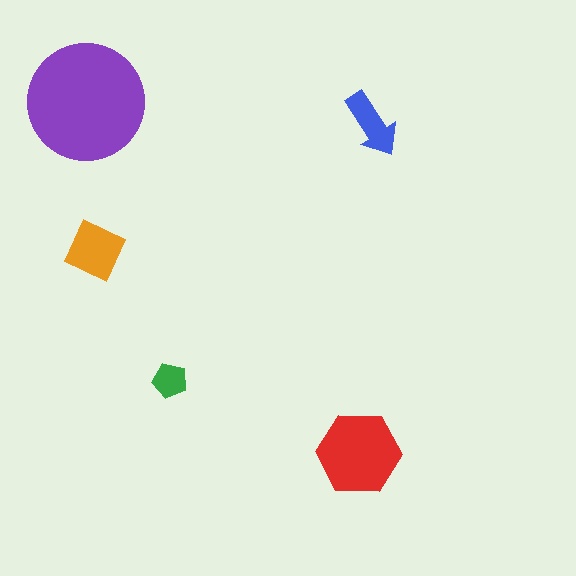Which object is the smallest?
The green pentagon.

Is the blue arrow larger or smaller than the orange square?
Smaller.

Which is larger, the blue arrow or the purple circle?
The purple circle.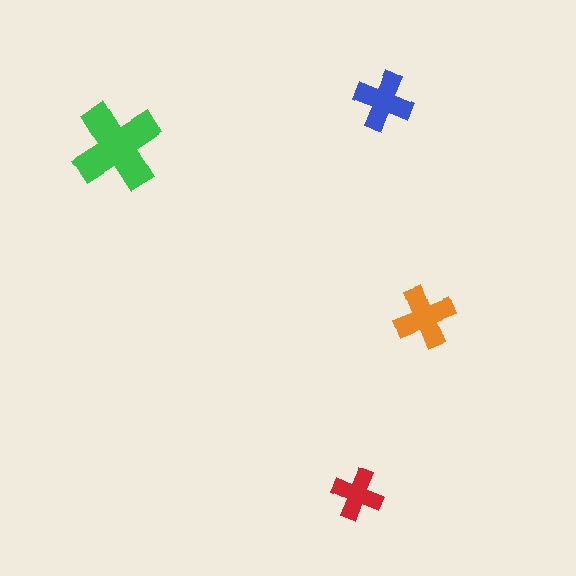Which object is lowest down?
The red cross is bottommost.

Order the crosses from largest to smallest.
the green one, the orange one, the blue one, the red one.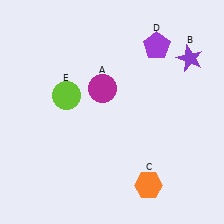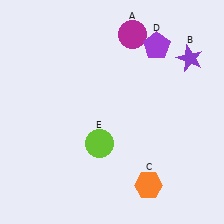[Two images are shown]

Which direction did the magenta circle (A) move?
The magenta circle (A) moved up.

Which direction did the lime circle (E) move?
The lime circle (E) moved down.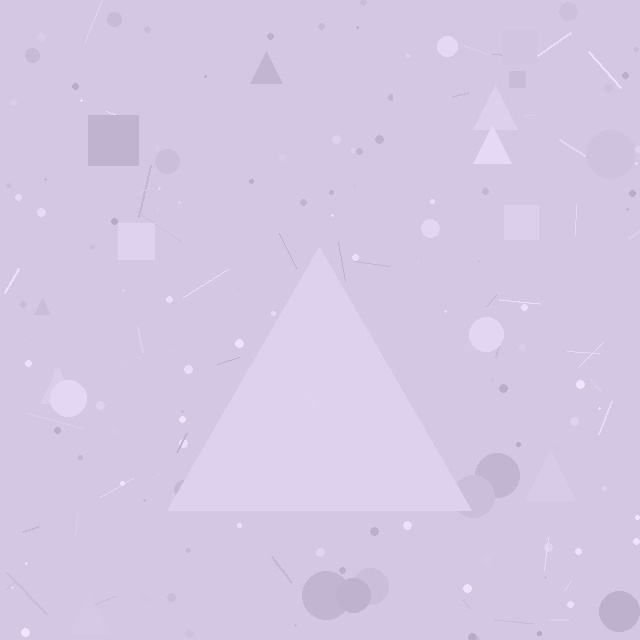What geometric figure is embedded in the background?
A triangle is embedded in the background.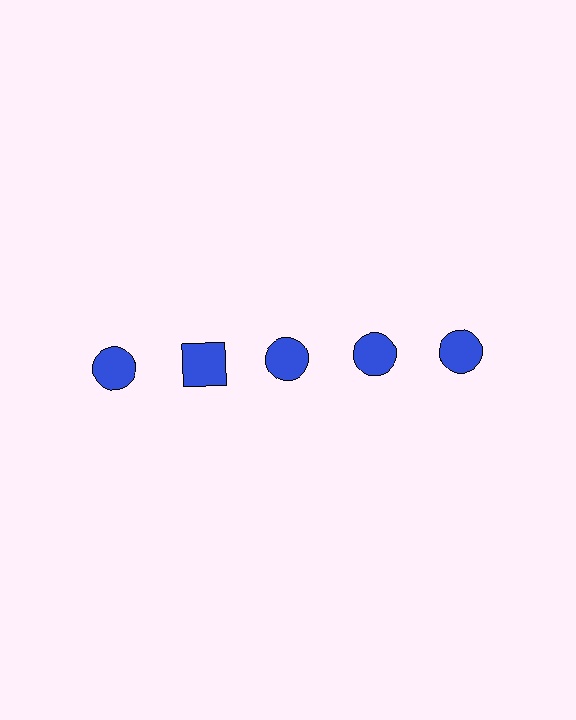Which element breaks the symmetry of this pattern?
The blue square in the top row, second from left column breaks the symmetry. All other shapes are blue circles.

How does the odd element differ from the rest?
It has a different shape: square instead of circle.